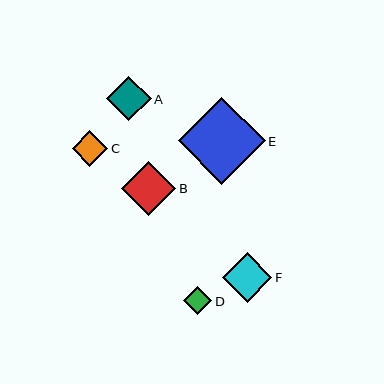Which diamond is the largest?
Diamond E is the largest with a size of approximately 87 pixels.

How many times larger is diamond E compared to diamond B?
Diamond E is approximately 1.6 times the size of diamond B.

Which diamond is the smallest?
Diamond D is the smallest with a size of approximately 28 pixels.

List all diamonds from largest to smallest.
From largest to smallest: E, B, F, A, C, D.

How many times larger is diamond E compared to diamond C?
Diamond E is approximately 2.4 times the size of diamond C.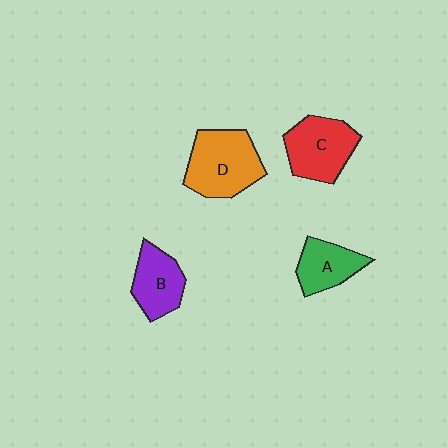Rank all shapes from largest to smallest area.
From largest to smallest: D (orange), C (red), B (purple), A (green).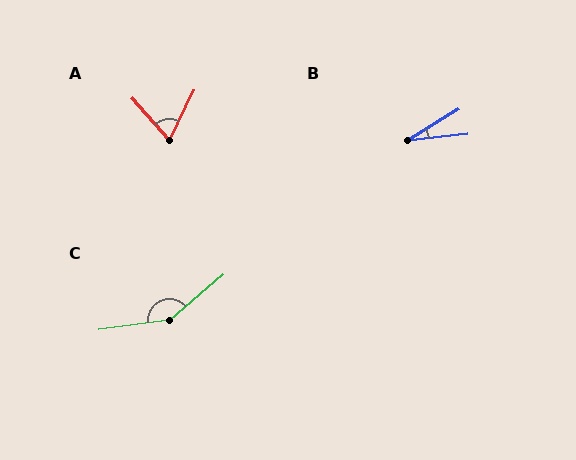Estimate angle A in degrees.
Approximately 67 degrees.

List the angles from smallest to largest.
B (26°), A (67°), C (147°).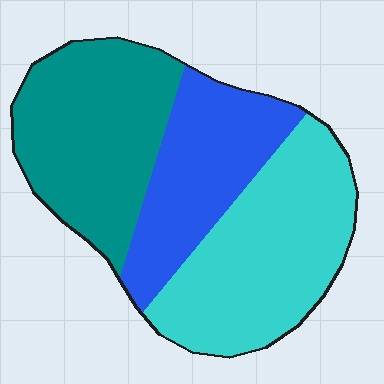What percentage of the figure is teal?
Teal covers 35% of the figure.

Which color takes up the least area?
Blue, at roughly 25%.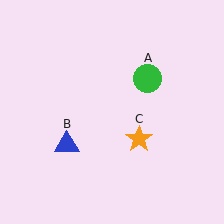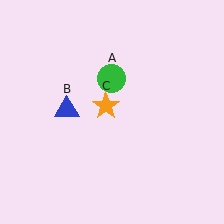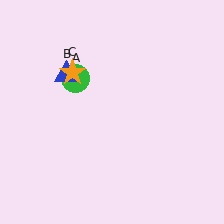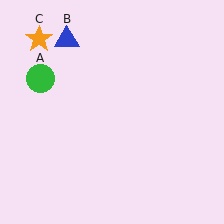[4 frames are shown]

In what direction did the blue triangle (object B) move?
The blue triangle (object B) moved up.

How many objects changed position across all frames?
3 objects changed position: green circle (object A), blue triangle (object B), orange star (object C).